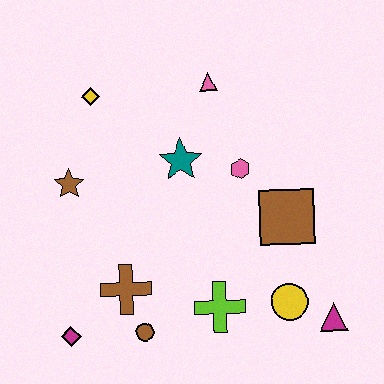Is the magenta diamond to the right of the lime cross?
No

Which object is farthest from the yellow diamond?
The magenta triangle is farthest from the yellow diamond.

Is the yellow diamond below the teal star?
No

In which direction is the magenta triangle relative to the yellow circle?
The magenta triangle is to the right of the yellow circle.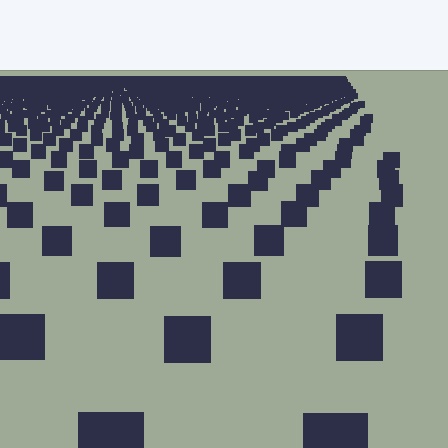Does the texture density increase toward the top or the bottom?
Density increases toward the top.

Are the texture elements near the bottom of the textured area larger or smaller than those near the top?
Larger. Near the bottom, elements are closer to the viewer and appear at a bigger on-screen size.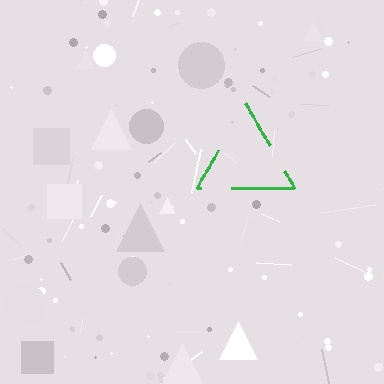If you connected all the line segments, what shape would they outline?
They would outline a triangle.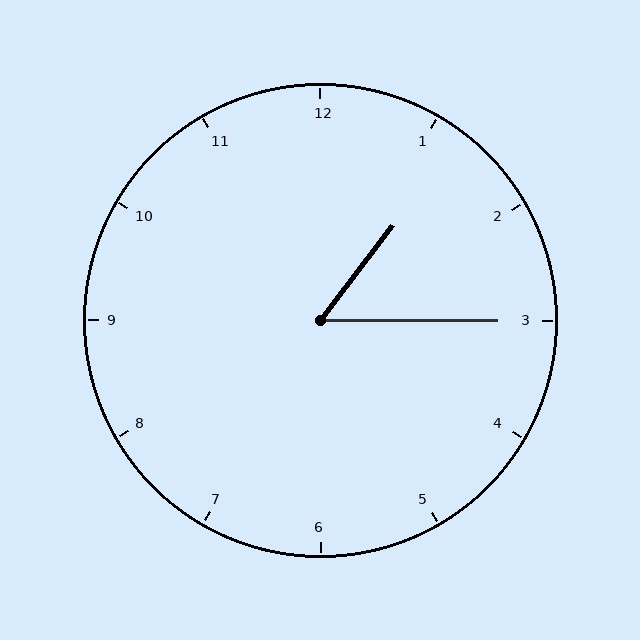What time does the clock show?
1:15.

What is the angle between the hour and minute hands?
Approximately 52 degrees.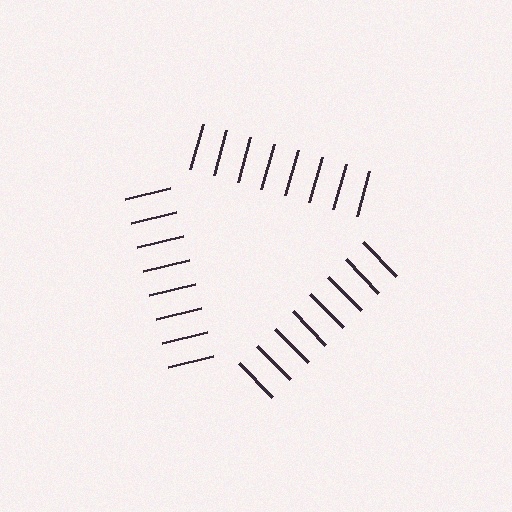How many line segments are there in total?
24 — 8 along each of the 3 edges.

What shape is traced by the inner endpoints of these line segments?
An illusory triangle — the line segments terminate on its edges but no continuous stroke is drawn.